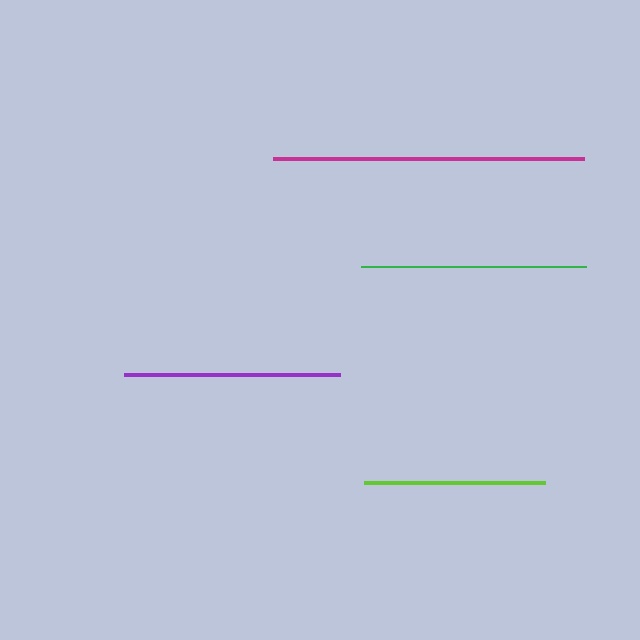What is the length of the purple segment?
The purple segment is approximately 216 pixels long.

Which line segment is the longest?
The magenta line is the longest at approximately 311 pixels.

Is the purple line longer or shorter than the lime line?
The purple line is longer than the lime line.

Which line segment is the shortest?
The lime line is the shortest at approximately 181 pixels.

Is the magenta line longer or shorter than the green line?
The magenta line is longer than the green line.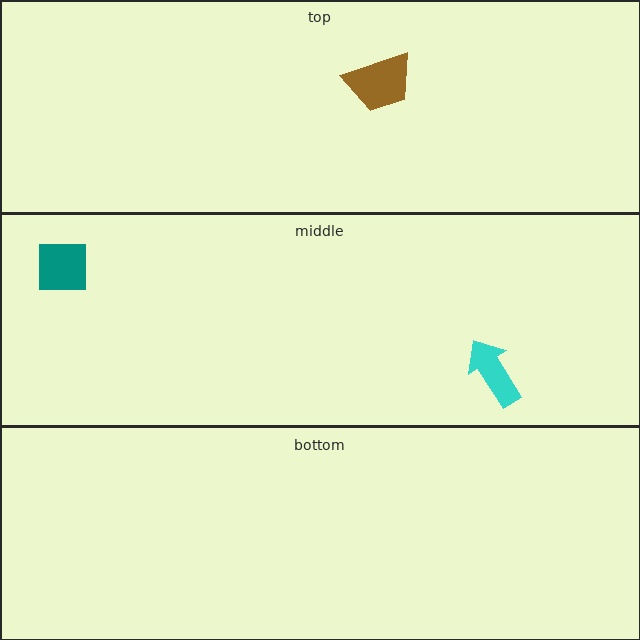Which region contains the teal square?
The middle region.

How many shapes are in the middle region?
2.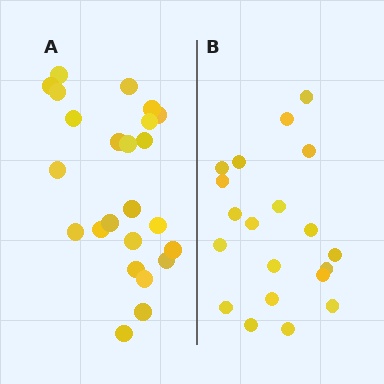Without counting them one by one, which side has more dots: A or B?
Region A (the left region) has more dots.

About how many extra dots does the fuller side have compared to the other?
Region A has about 4 more dots than region B.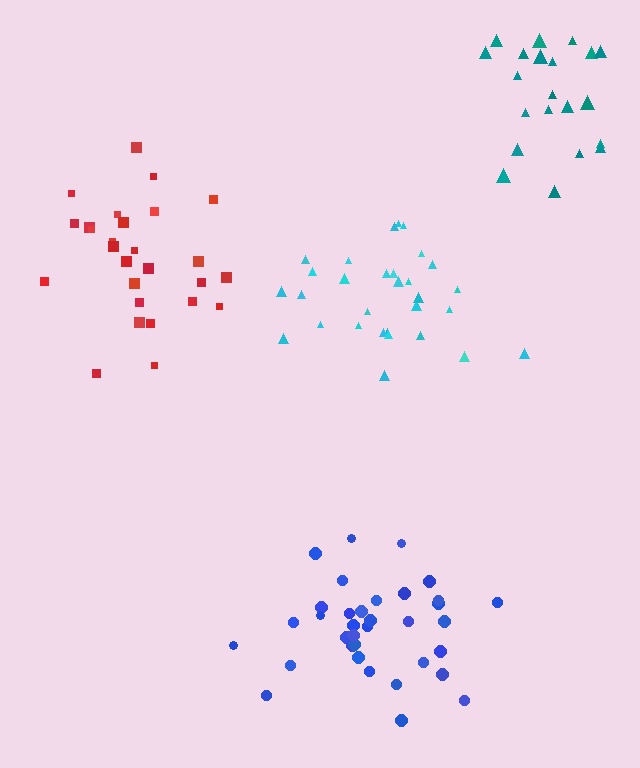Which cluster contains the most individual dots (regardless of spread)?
Blue (35).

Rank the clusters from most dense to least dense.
blue, cyan, red, teal.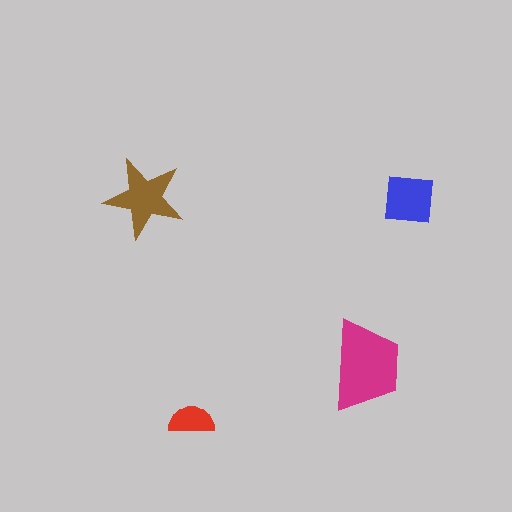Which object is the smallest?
The red semicircle.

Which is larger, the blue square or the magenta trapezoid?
The magenta trapezoid.